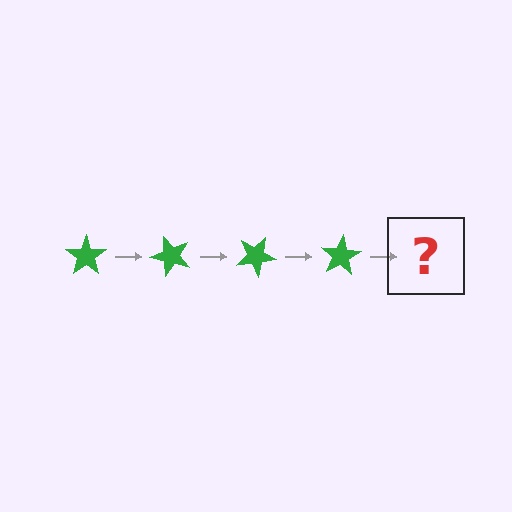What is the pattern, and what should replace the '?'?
The pattern is that the star rotates 50 degrees each step. The '?' should be a green star rotated 200 degrees.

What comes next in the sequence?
The next element should be a green star rotated 200 degrees.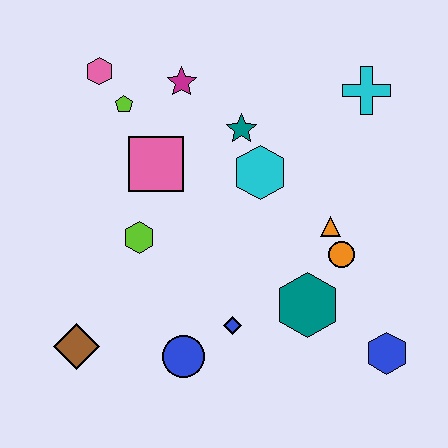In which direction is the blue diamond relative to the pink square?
The blue diamond is below the pink square.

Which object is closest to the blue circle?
The blue diamond is closest to the blue circle.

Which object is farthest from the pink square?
The blue hexagon is farthest from the pink square.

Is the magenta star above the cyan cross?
Yes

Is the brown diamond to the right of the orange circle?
No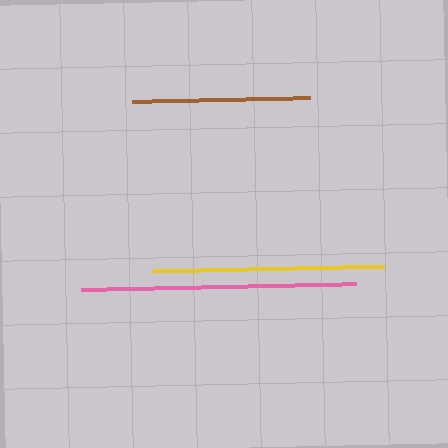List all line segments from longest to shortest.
From longest to shortest: pink, yellow, brown.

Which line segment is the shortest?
The brown line is the shortest at approximately 178 pixels.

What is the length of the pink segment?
The pink segment is approximately 275 pixels long.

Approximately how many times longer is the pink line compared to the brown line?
The pink line is approximately 1.5 times the length of the brown line.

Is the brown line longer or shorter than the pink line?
The pink line is longer than the brown line.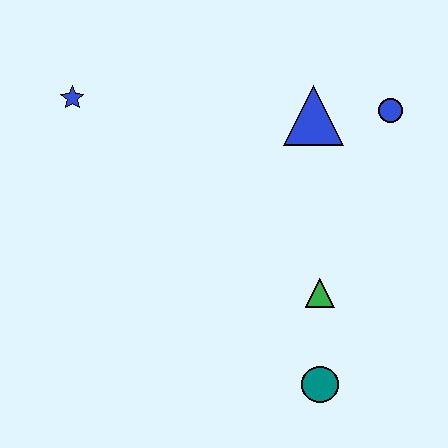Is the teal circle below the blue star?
Yes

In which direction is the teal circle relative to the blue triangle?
The teal circle is below the blue triangle.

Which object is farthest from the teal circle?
The blue star is farthest from the teal circle.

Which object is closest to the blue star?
The blue triangle is closest to the blue star.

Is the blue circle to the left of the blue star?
No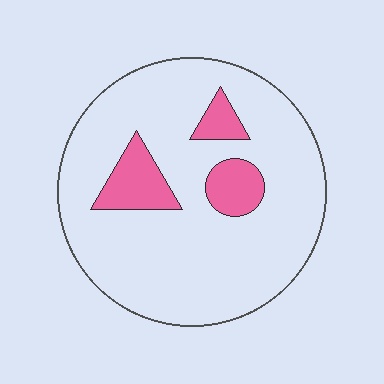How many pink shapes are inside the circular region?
3.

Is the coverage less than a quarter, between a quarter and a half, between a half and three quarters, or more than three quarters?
Less than a quarter.